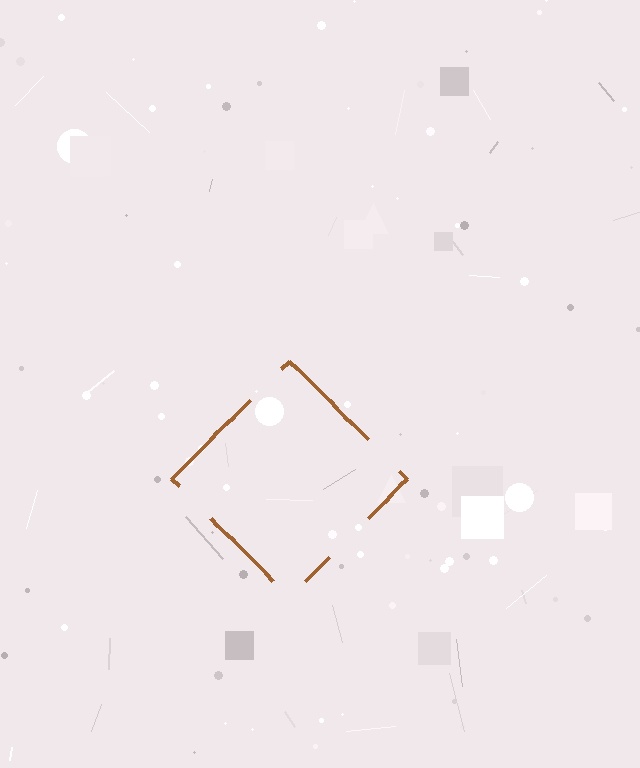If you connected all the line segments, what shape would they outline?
They would outline a diamond.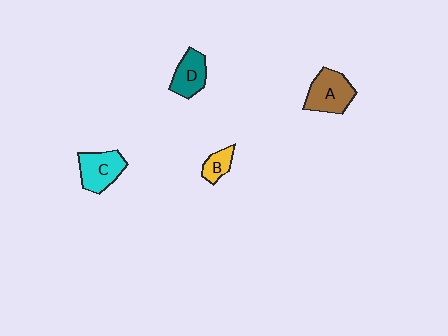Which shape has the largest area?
Shape A (brown).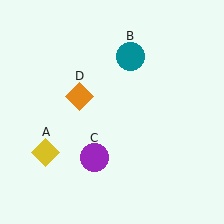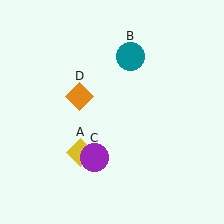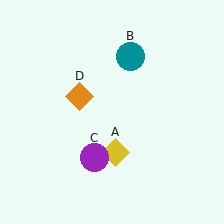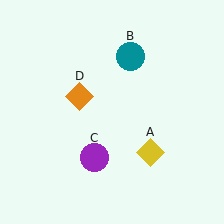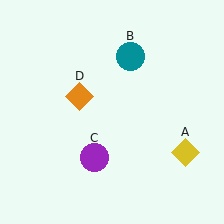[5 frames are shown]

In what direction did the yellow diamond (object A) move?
The yellow diamond (object A) moved right.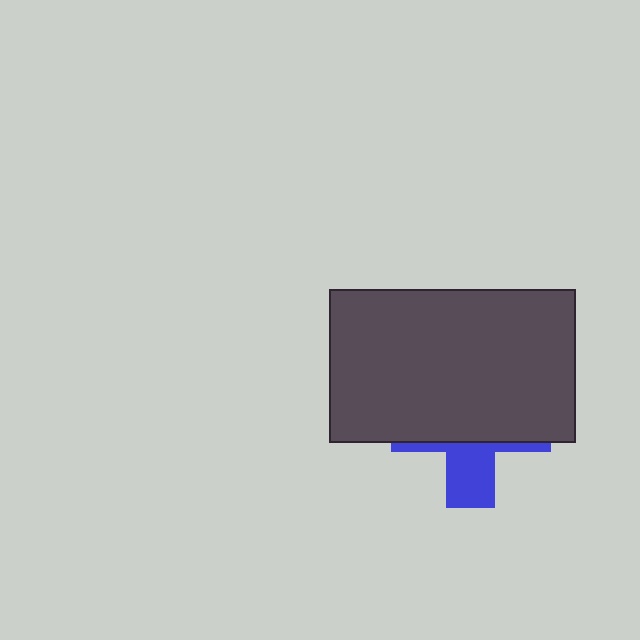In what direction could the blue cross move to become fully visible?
The blue cross could move down. That would shift it out from behind the dark gray rectangle entirely.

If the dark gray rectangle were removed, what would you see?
You would see the complete blue cross.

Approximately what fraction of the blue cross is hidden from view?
Roughly 69% of the blue cross is hidden behind the dark gray rectangle.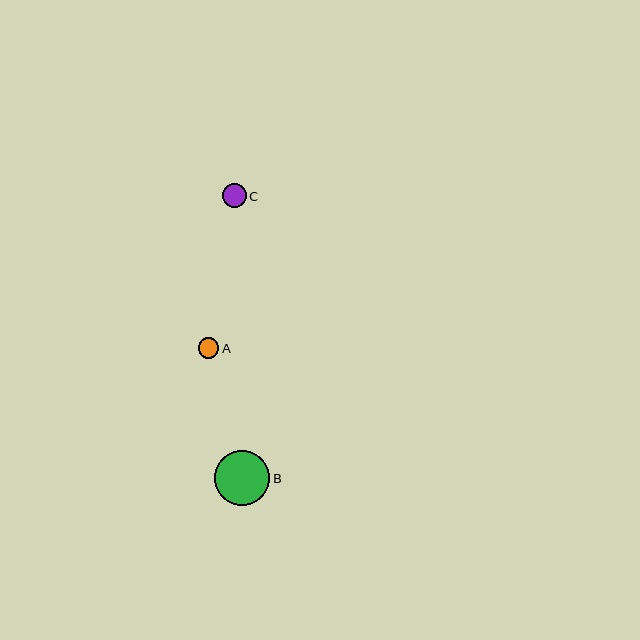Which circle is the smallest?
Circle A is the smallest with a size of approximately 21 pixels.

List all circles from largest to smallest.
From largest to smallest: B, C, A.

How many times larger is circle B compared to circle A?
Circle B is approximately 2.7 times the size of circle A.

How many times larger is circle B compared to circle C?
Circle B is approximately 2.3 times the size of circle C.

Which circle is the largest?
Circle B is the largest with a size of approximately 55 pixels.